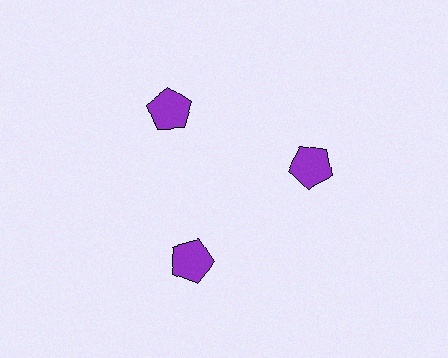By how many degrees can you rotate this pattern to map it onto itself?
The pattern maps onto itself every 120 degrees of rotation.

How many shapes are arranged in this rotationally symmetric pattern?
There are 3 shapes, arranged in 3 groups of 1.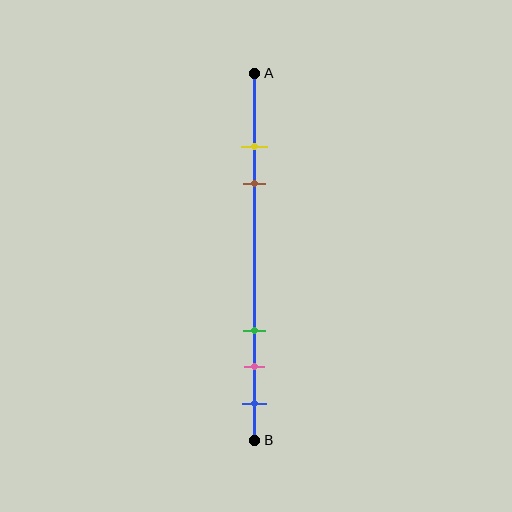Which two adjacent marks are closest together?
The yellow and brown marks are the closest adjacent pair.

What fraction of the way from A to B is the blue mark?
The blue mark is approximately 90% (0.9) of the way from A to B.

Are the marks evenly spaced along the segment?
No, the marks are not evenly spaced.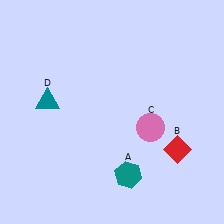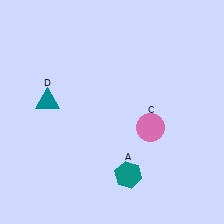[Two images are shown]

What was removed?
The red diamond (B) was removed in Image 2.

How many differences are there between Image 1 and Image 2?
There is 1 difference between the two images.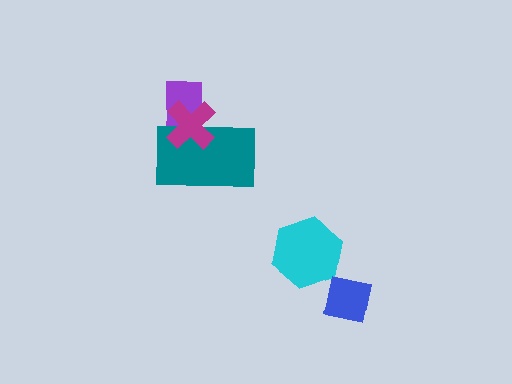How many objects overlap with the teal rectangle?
2 objects overlap with the teal rectangle.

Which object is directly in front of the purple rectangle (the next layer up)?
The teal rectangle is directly in front of the purple rectangle.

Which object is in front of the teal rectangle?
The magenta cross is in front of the teal rectangle.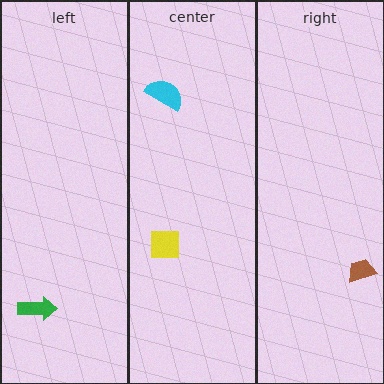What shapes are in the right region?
The brown trapezoid.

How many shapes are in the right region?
1.